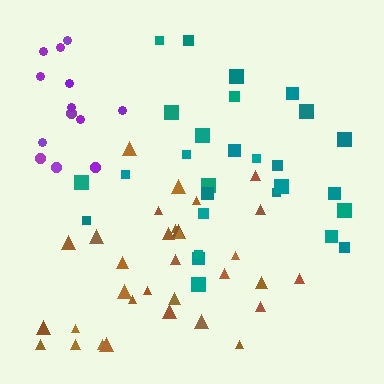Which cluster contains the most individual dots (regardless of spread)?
Brown (33).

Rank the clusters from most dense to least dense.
brown, teal, purple.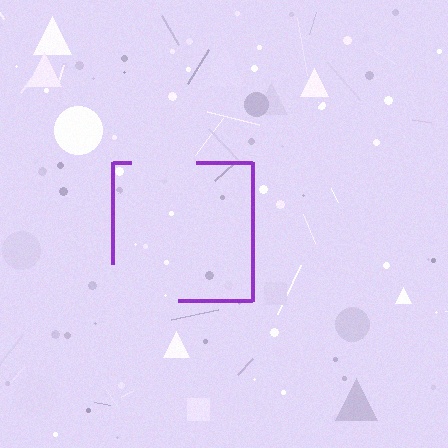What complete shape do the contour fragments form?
The contour fragments form a square.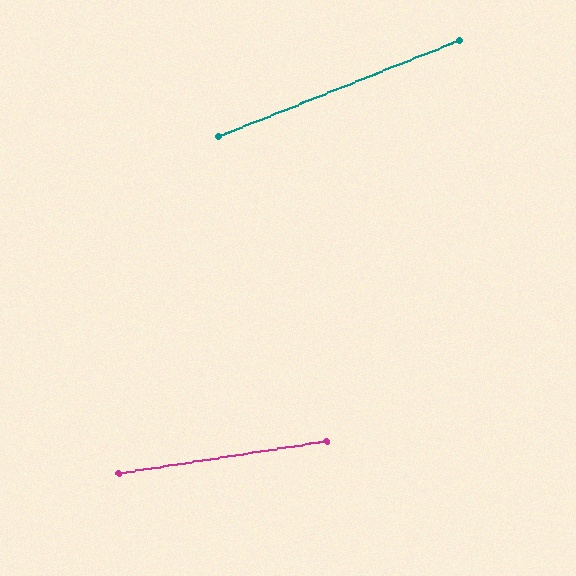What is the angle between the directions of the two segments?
Approximately 13 degrees.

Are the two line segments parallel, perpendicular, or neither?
Neither parallel nor perpendicular — they differ by about 13°.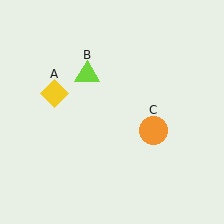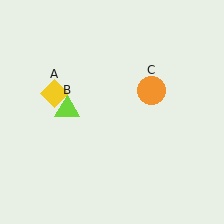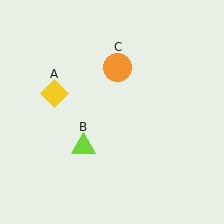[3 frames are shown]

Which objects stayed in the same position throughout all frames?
Yellow diamond (object A) remained stationary.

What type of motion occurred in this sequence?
The lime triangle (object B), orange circle (object C) rotated counterclockwise around the center of the scene.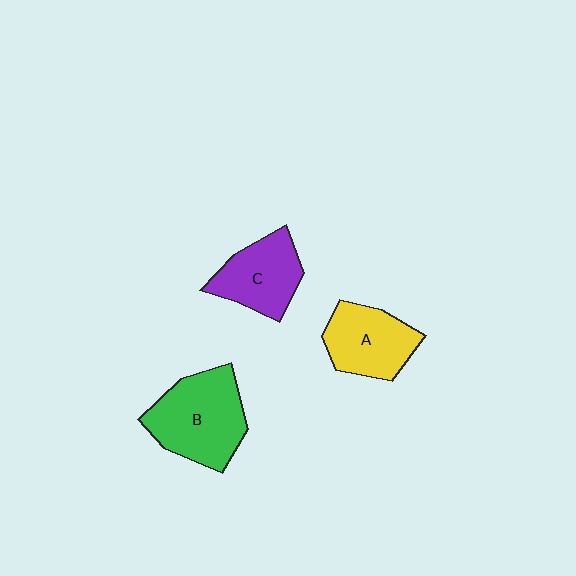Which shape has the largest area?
Shape B (green).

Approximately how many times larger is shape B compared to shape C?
Approximately 1.4 times.